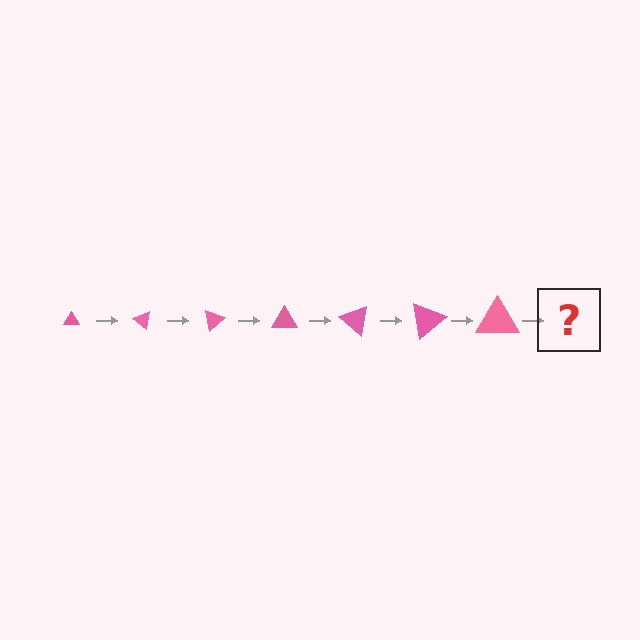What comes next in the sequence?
The next element should be a triangle, larger than the previous one and rotated 280 degrees from the start.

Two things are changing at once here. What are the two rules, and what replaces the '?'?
The two rules are that the triangle grows larger each step and it rotates 40 degrees each step. The '?' should be a triangle, larger than the previous one and rotated 280 degrees from the start.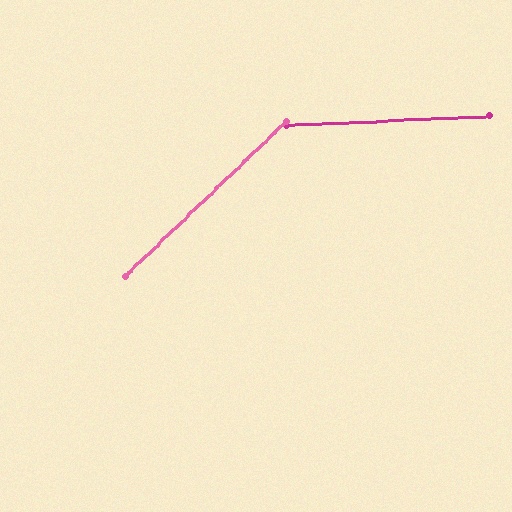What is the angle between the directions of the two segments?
Approximately 41 degrees.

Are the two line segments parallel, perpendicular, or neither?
Neither parallel nor perpendicular — they differ by about 41°.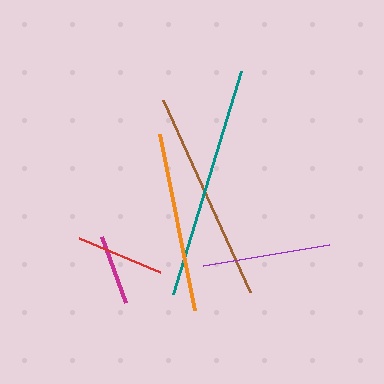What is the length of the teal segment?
The teal segment is approximately 232 pixels long.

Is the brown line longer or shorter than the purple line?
The brown line is longer than the purple line.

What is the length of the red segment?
The red segment is approximately 88 pixels long.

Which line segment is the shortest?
The magenta line is the shortest at approximately 70 pixels.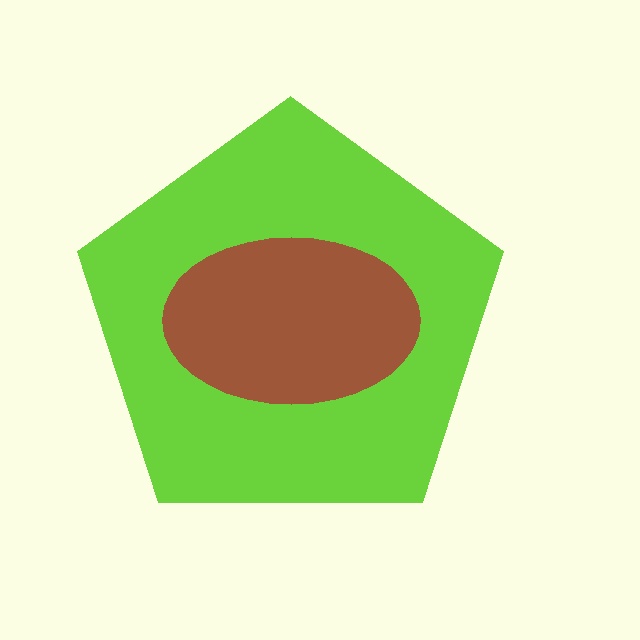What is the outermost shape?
The lime pentagon.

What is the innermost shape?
The brown ellipse.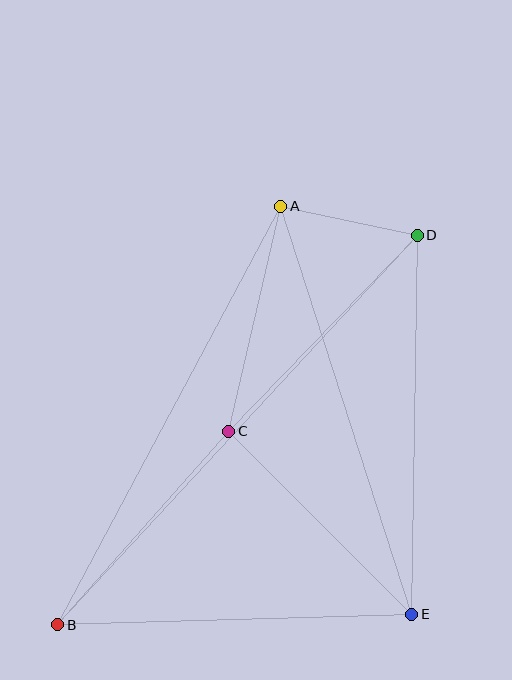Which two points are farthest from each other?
Points B and D are farthest from each other.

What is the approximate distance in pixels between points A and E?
The distance between A and E is approximately 429 pixels.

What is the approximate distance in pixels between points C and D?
The distance between C and D is approximately 272 pixels.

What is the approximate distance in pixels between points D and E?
The distance between D and E is approximately 379 pixels.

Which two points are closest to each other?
Points A and D are closest to each other.